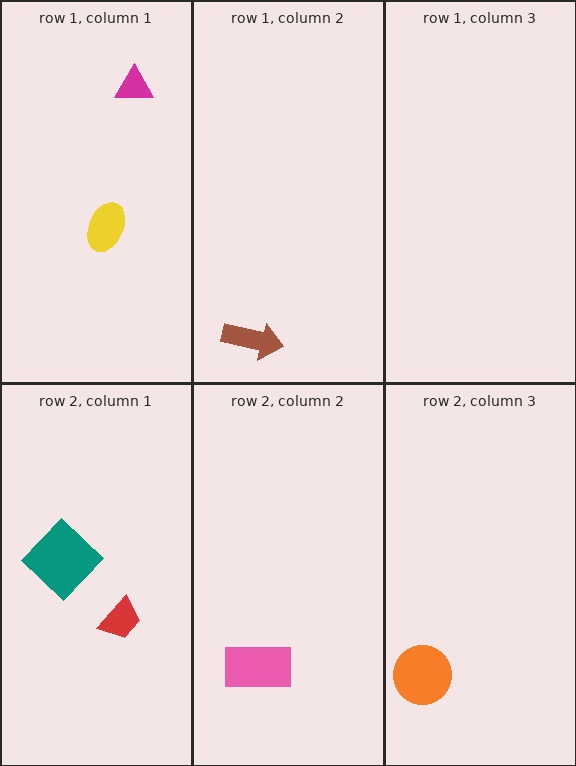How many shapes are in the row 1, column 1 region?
2.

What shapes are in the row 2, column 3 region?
The orange circle.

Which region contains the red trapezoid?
The row 2, column 1 region.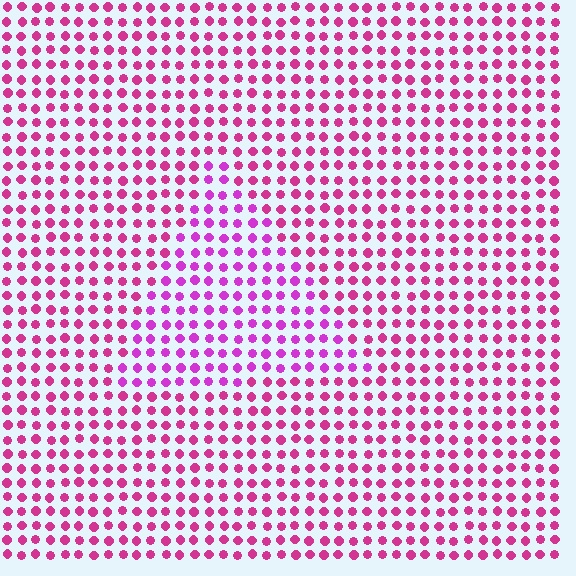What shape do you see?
I see a triangle.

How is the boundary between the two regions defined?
The boundary is defined purely by a slight shift in hue (about 25 degrees). Spacing, size, and orientation are identical on both sides.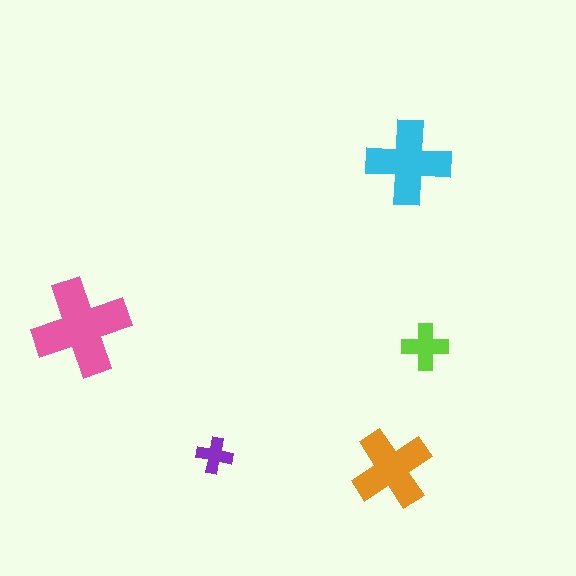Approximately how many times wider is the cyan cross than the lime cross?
About 2 times wider.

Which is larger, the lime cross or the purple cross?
The lime one.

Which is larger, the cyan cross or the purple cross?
The cyan one.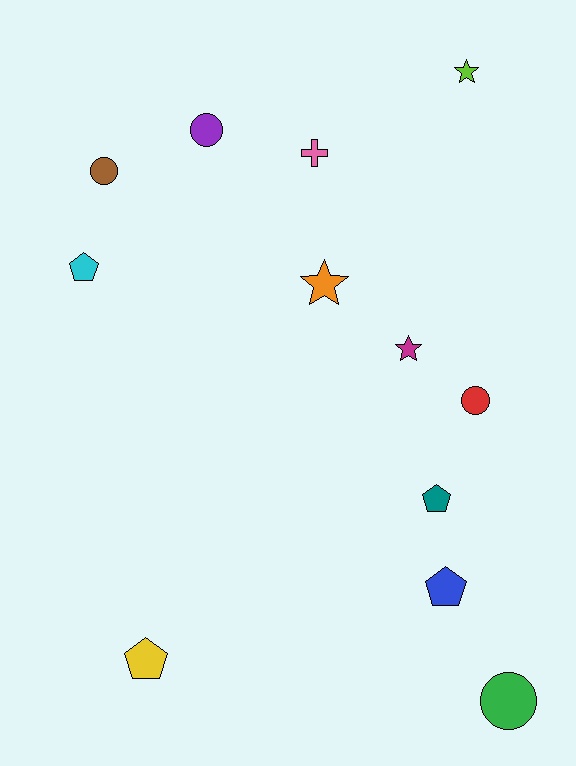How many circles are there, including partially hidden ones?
There are 4 circles.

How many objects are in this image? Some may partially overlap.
There are 12 objects.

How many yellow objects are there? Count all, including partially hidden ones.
There is 1 yellow object.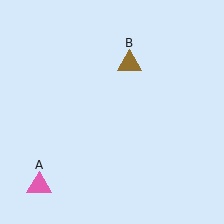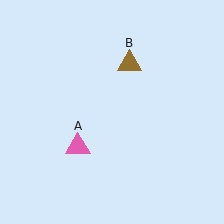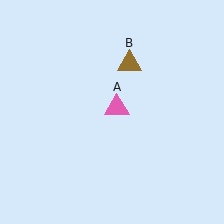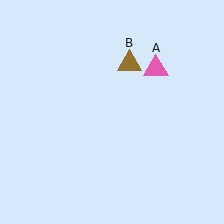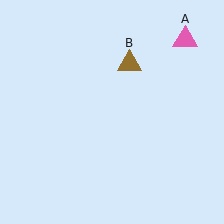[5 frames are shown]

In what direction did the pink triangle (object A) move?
The pink triangle (object A) moved up and to the right.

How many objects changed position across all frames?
1 object changed position: pink triangle (object A).